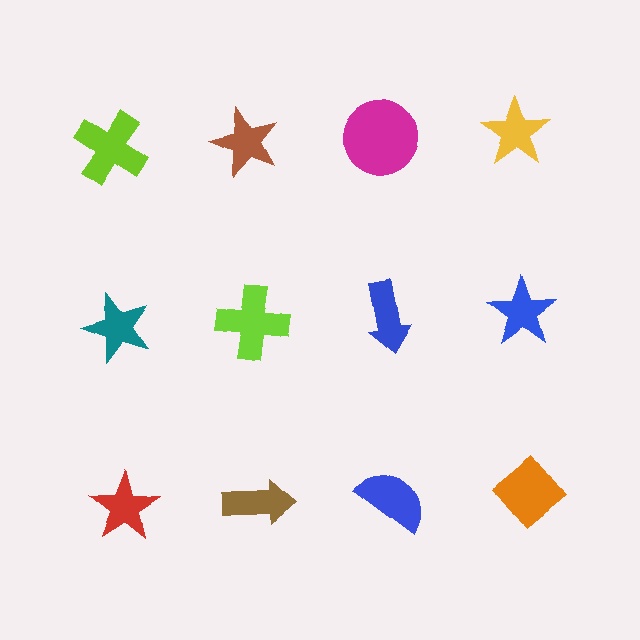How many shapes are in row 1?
4 shapes.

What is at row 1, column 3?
A magenta circle.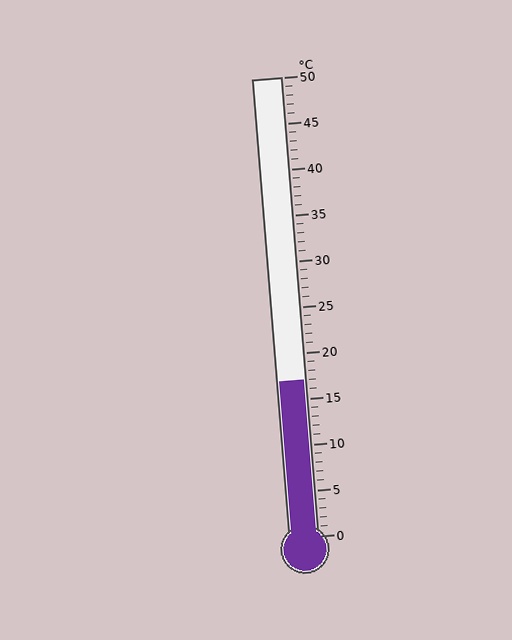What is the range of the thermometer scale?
The thermometer scale ranges from 0°C to 50°C.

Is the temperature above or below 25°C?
The temperature is below 25°C.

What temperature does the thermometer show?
The thermometer shows approximately 17°C.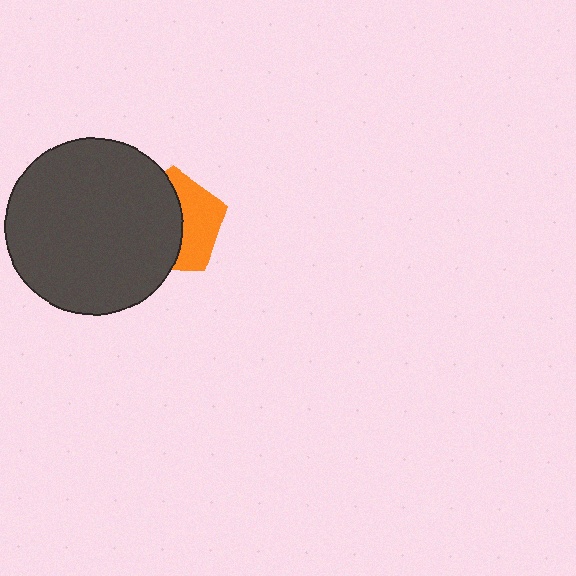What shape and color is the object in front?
The object in front is a dark gray circle.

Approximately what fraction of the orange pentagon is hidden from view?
Roughly 57% of the orange pentagon is hidden behind the dark gray circle.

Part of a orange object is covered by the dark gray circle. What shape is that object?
It is a pentagon.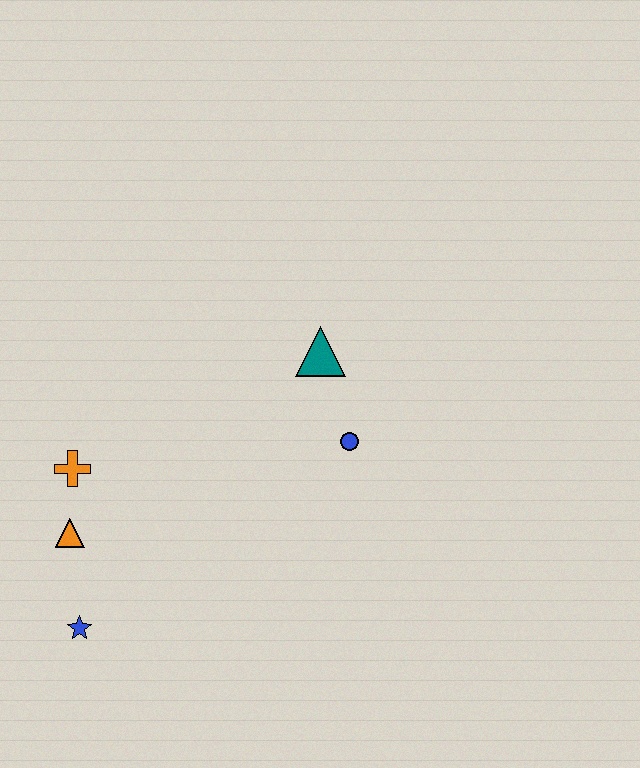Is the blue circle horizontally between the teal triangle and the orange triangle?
No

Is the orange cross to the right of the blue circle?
No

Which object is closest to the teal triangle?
The blue circle is closest to the teal triangle.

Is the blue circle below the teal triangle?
Yes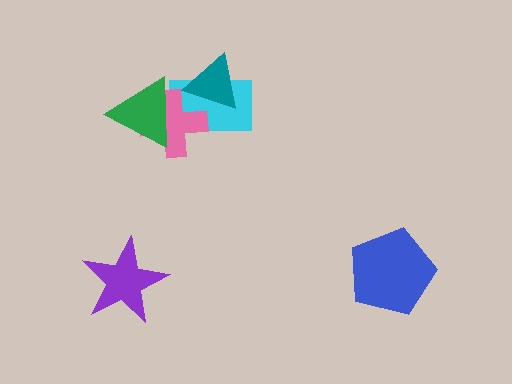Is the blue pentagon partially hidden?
No, no other shape covers it.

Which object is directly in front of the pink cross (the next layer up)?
The green triangle is directly in front of the pink cross.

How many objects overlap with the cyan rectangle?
3 objects overlap with the cyan rectangle.